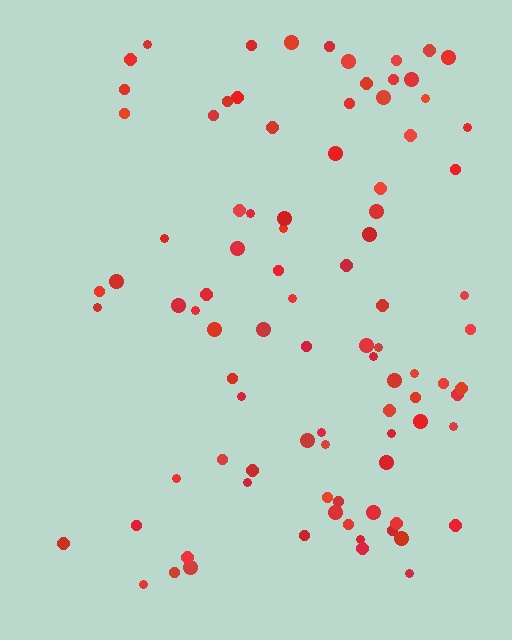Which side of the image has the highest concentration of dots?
The right.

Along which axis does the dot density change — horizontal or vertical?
Horizontal.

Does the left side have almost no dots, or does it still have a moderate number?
Still a moderate number, just noticeably fewer than the right.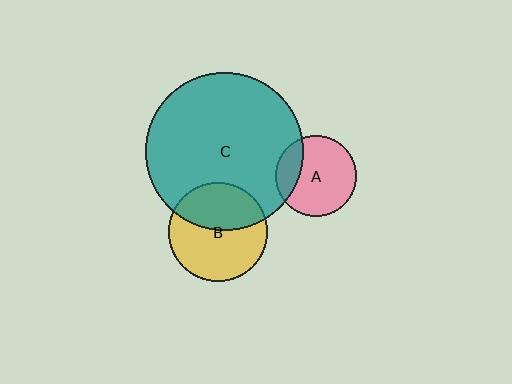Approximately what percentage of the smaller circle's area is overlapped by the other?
Approximately 20%.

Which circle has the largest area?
Circle C (teal).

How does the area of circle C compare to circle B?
Approximately 2.5 times.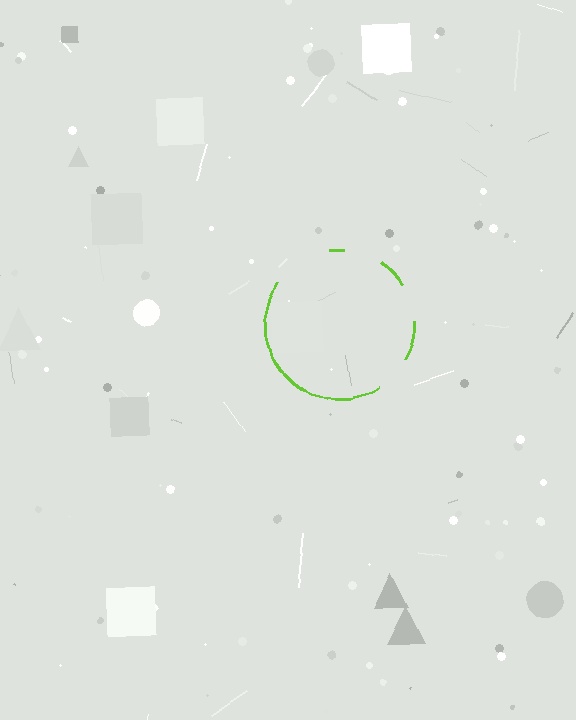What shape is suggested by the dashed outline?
The dashed outline suggests a circle.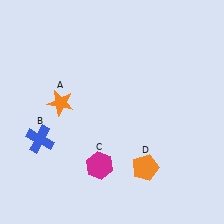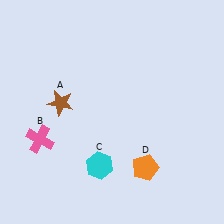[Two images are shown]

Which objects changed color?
A changed from orange to brown. B changed from blue to pink. C changed from magenta to cyan.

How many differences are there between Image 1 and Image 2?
There are 3 differences between the two images.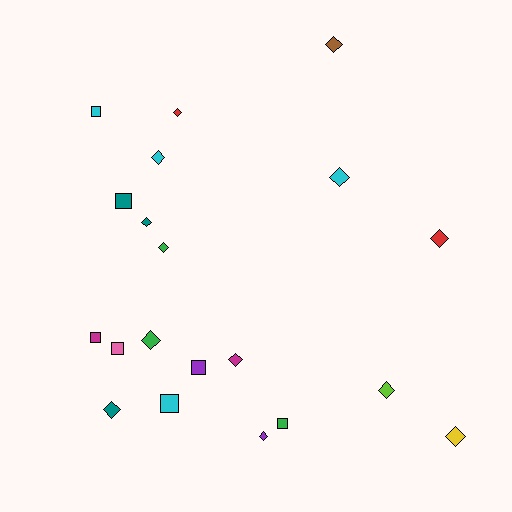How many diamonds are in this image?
There are 13 diamonds.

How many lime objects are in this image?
There is 1 lime object.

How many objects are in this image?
There are 20 objects.